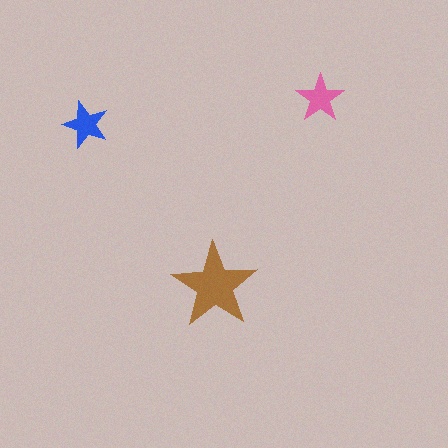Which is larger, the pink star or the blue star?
The pink one.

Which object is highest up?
The pink star is topmost.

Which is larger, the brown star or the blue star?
The brown one.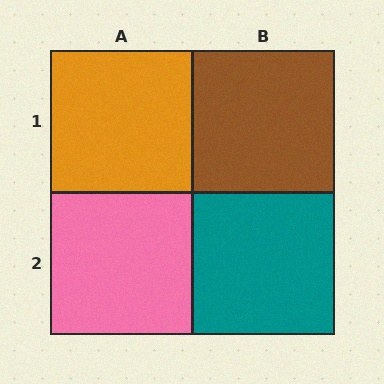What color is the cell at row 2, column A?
Pink.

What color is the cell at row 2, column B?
Teal.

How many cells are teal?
1 cell is teal.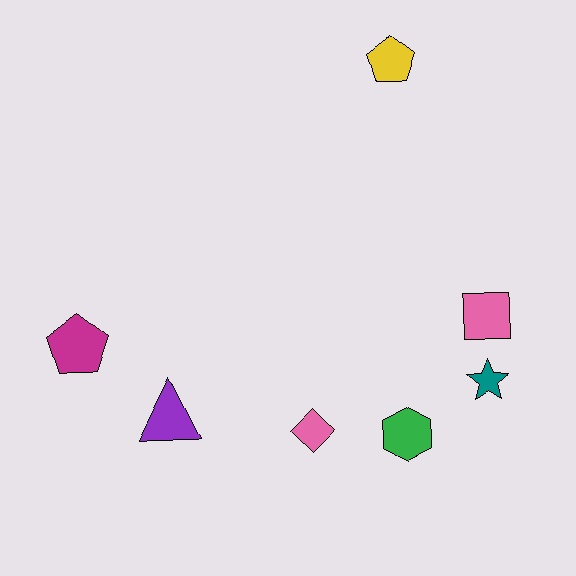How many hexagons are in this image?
There is 1 hexagon.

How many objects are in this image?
There are 7 objects.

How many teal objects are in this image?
There is 1 teal object.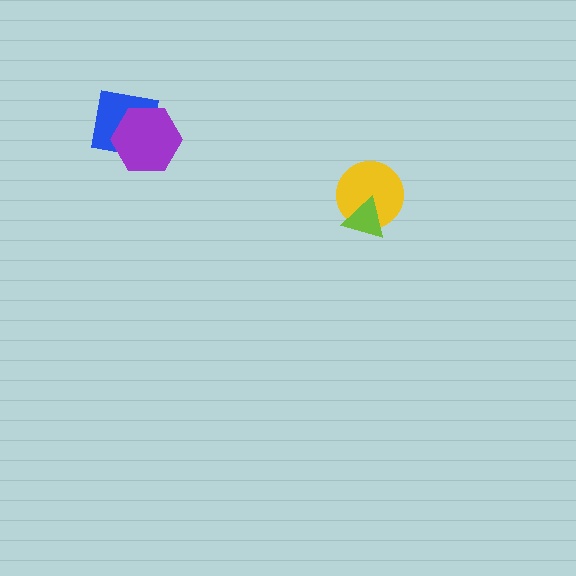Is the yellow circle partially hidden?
Yes, it is partially covered by another shape.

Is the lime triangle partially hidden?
No, no other shape covers it.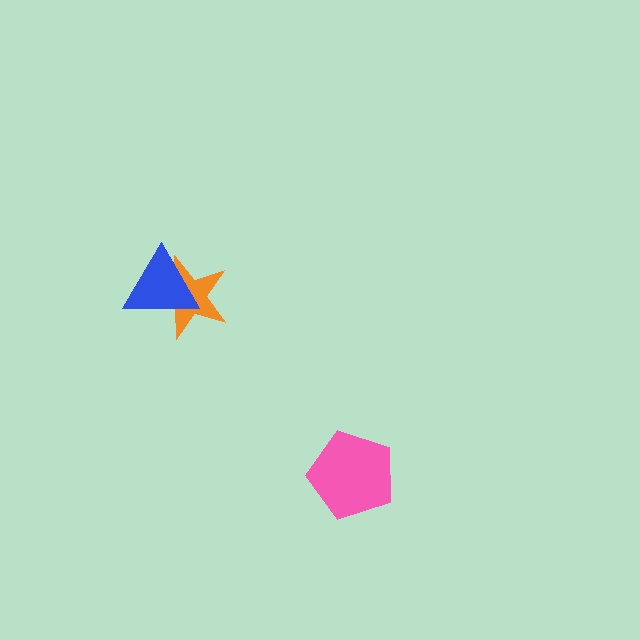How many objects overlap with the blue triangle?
1 object overlaps with the blue triangle.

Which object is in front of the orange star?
The blue triangle is in front of the orange star.